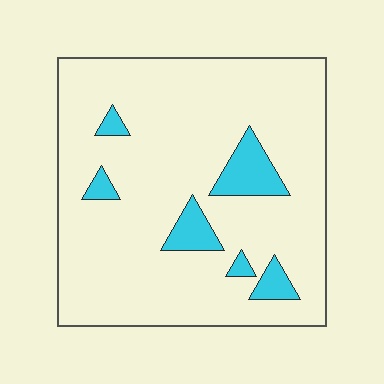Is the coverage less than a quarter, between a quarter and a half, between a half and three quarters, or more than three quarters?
Less than a quarter.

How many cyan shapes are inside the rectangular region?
6.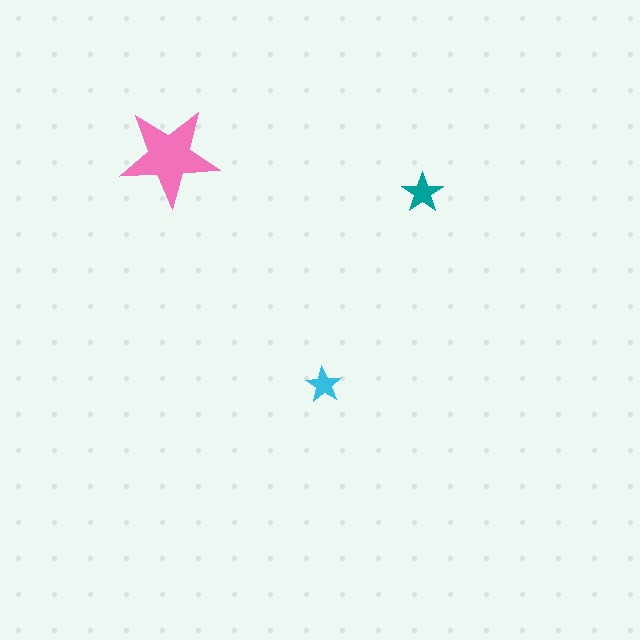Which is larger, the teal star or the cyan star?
The teal one.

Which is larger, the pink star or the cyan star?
The pink one.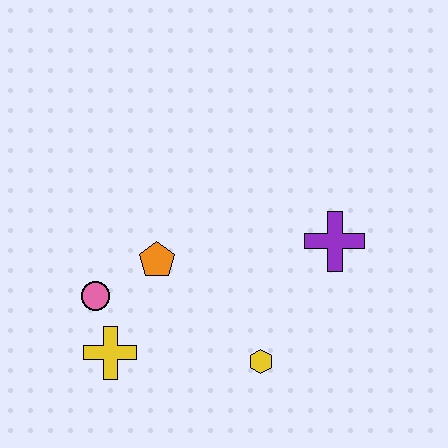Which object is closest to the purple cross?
The yellow hexagon is closest to the purple cross.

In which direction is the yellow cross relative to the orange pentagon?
The yellow cross is below the orange pentagon.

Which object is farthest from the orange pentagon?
The purple cross is farthest from the orange pentagon.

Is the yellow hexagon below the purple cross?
Yes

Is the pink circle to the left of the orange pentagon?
Yes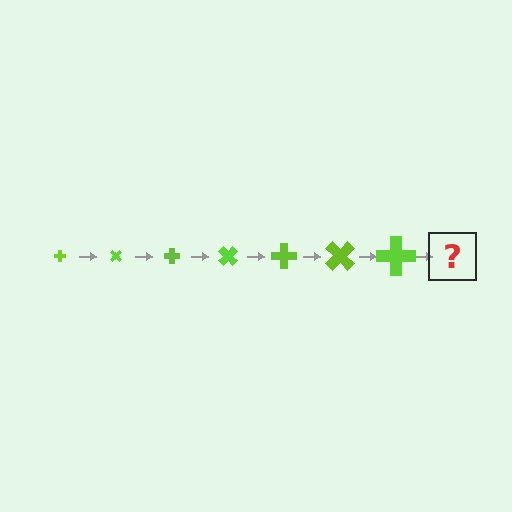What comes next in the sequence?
The next element should be a cross, larger than the previous one and rotated 315 degrees from the start.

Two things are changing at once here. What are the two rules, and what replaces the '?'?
The two rules are that the cross grows larger each step and it rotates 45 degrees each step. The '?' should be a cross, larger than the previous one and rotated 315 degrees from the start.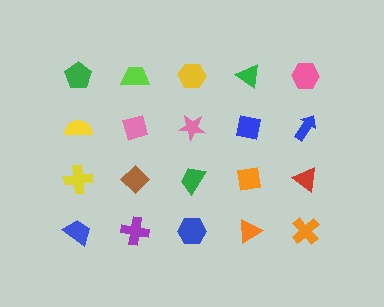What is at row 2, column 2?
A pink diamond.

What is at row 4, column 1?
A blue trapezoid.